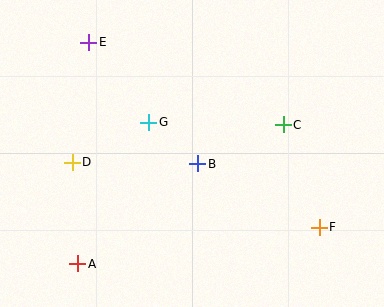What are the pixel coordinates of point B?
Point B is at (198, 164).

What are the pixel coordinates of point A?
Point A is at (78, 264).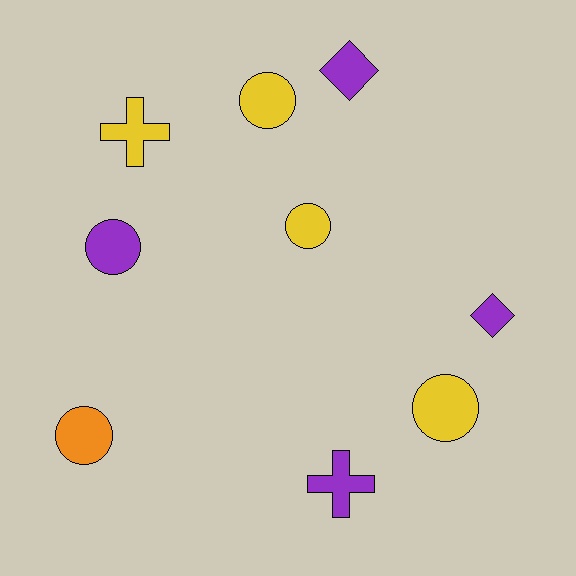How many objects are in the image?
There are 9 objects.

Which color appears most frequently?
Yellow, with 4 objects.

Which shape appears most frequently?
Circle, with 5 objects.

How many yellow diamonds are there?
There are no yellow diamonds.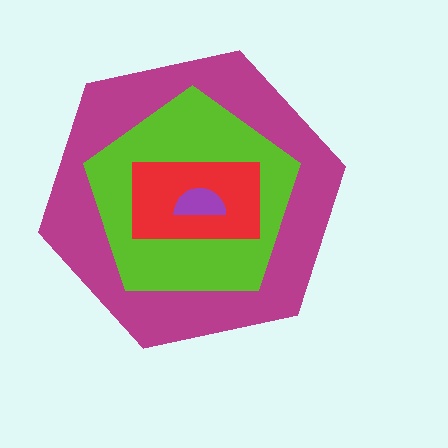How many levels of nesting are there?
4.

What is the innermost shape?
The purple semicircle.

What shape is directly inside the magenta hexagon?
The lime pentagon.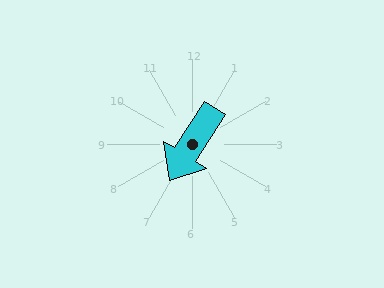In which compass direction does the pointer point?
Southwest.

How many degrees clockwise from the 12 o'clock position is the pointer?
Approximately 212 degrees.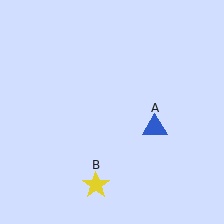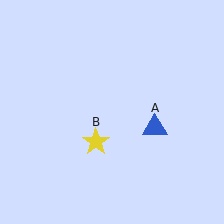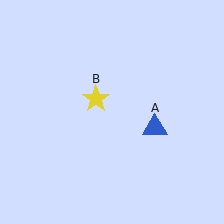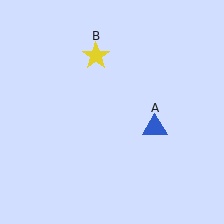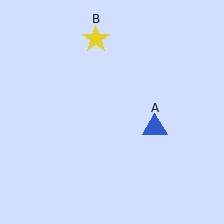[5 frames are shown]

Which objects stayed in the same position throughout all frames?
Blue triangle (object A) remained stationary.